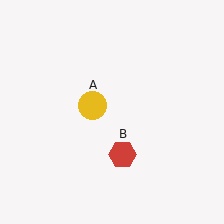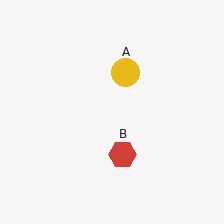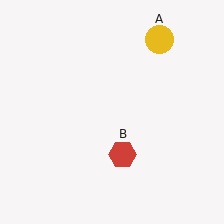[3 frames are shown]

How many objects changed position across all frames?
1 object changed position: yellow circle (object A).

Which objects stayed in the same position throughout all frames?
Red hexagon (object B) remained stationary.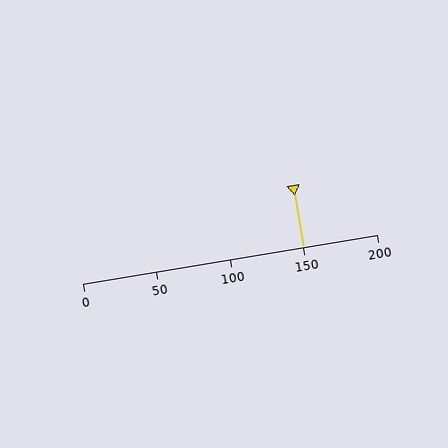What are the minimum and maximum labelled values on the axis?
The axis runs from 0 to 200.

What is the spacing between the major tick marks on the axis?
The major ticks are spaced 50 apart.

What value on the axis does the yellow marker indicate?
The marker indicates approximately 150.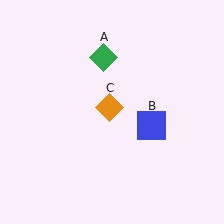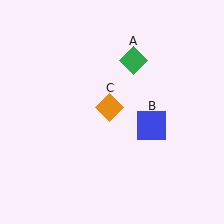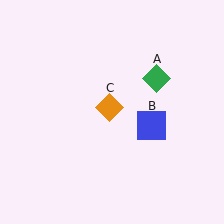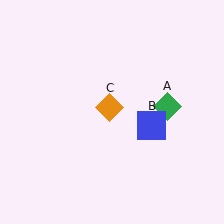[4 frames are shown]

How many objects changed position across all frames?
1 object changed position: green diamond (object A).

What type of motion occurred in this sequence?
The green diamond (object A) rotated clockwise around the center of the scene.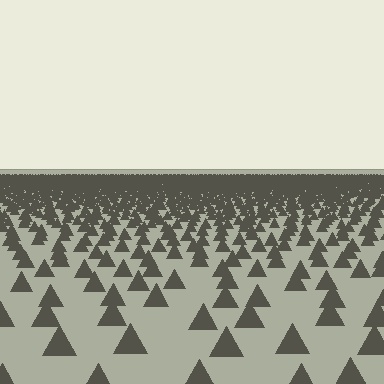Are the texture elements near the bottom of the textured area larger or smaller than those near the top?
Larger. Near the bottom, elements are closer to the viewer and appear at a bigger on-screen size.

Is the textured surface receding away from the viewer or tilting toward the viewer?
The surface is receding away from the viewer. Texture elements get smaller and denser toward the top.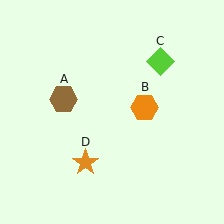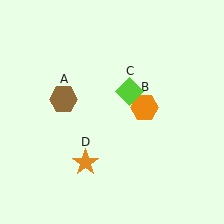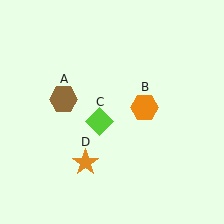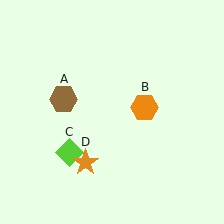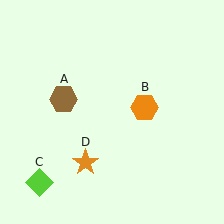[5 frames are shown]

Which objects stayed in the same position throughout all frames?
Brown hexagon (object A) and orange hexagon (object B) and orange star (object D) remained stationary.